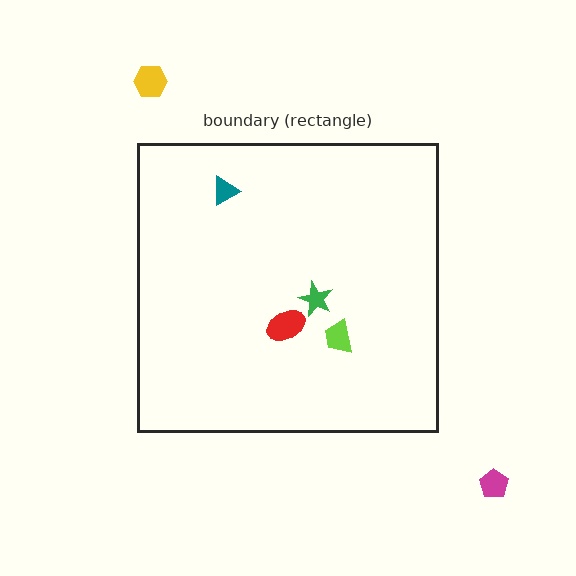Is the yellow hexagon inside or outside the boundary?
Outside.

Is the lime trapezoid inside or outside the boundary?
Inside.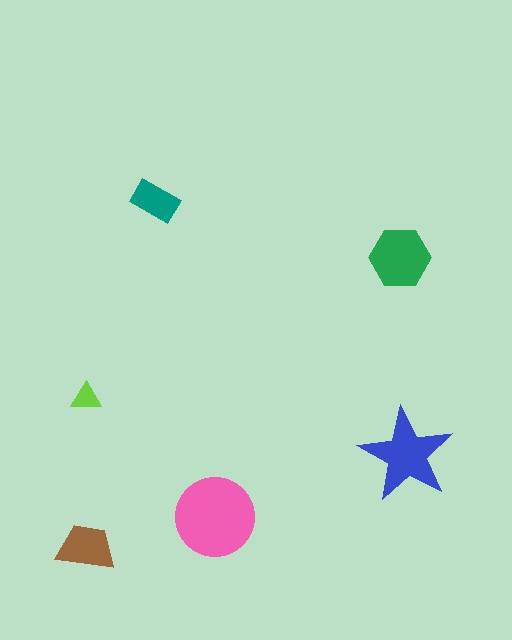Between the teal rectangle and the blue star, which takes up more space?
The blue star.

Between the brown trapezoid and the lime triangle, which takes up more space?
The brown trapezoid.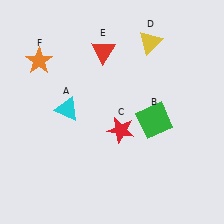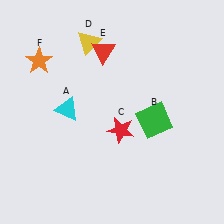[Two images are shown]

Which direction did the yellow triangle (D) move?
The yellow triangle (D) moved left.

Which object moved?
The yellow triangle (D) moved left.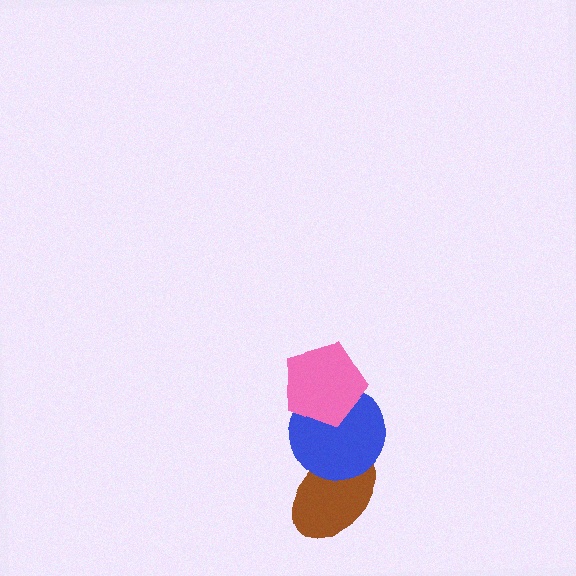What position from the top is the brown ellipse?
The brown ellipse is 3rd from the top.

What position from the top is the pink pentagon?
The pink pentagon is 1st from the top.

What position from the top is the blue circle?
The blue circle is 2nd from the top.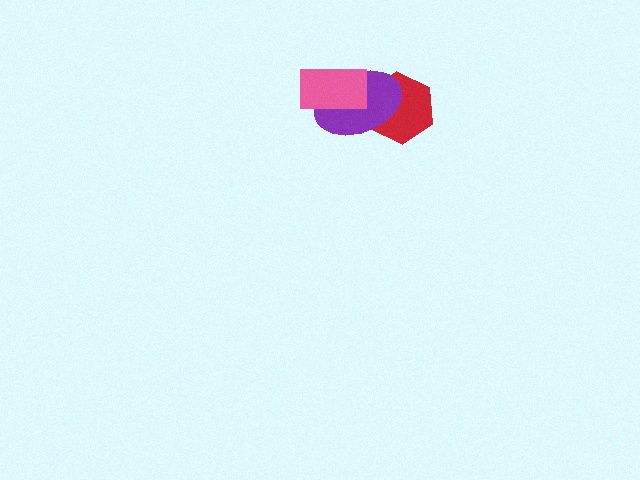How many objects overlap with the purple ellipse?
2 objects overlap with the purple ellipse.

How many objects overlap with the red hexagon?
1 object overlaps with the red hexagon.